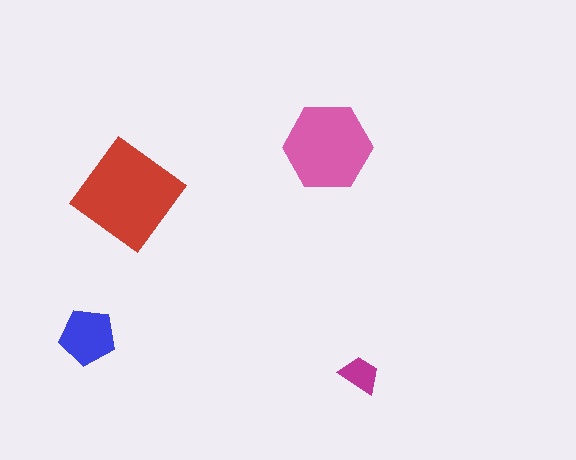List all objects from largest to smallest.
The red diamond, the pink hexagon, the blue pentagon, the magenta trapezoid.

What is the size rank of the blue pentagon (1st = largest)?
3rd.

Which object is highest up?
The pink hexagon is topmost.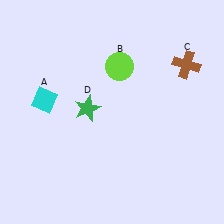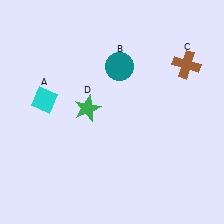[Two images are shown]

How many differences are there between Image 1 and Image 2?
There is 1 difference between the two images.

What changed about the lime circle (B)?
In Image 1, B is lime. In Image 2, it changed to teal.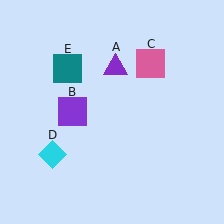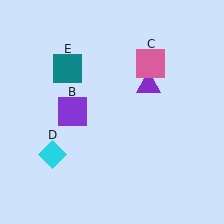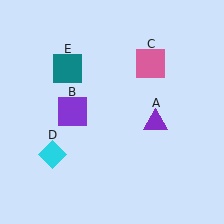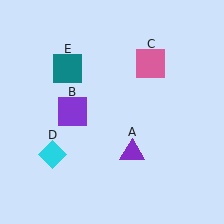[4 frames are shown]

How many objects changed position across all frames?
1 object changed position: purple triangle (object A).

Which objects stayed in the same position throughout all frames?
Purple square (object B) and pink square (object C) and cyan diamond (object D) and teal square (object E) remained stationary.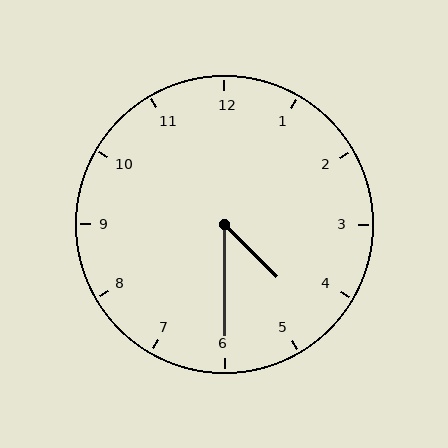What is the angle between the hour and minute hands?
Approximately 45 degrees.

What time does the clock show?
4:30.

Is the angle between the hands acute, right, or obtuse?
It is acute.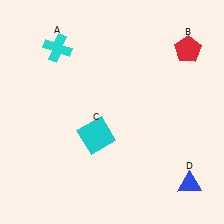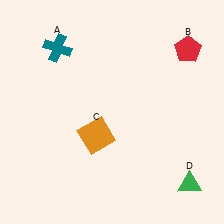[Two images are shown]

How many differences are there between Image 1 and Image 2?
There are 3 differences between the two images.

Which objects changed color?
A changed from cyan to teal. C changed from cyan to orange. D changed from blue to green.